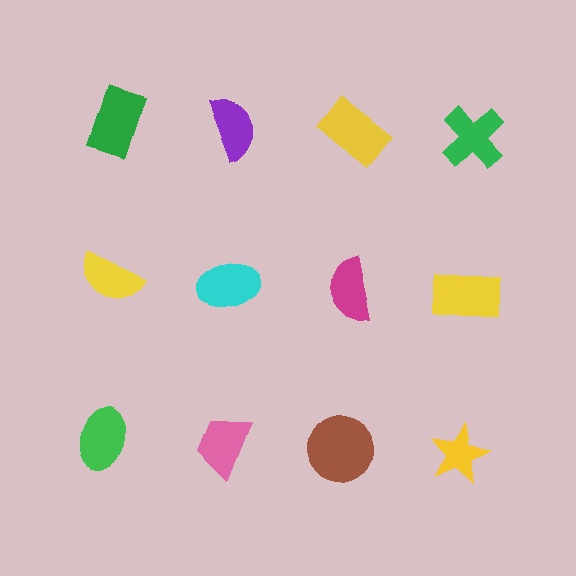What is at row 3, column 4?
A yellow star.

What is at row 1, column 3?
A yellow rectangle.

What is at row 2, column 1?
A yellow semicircle.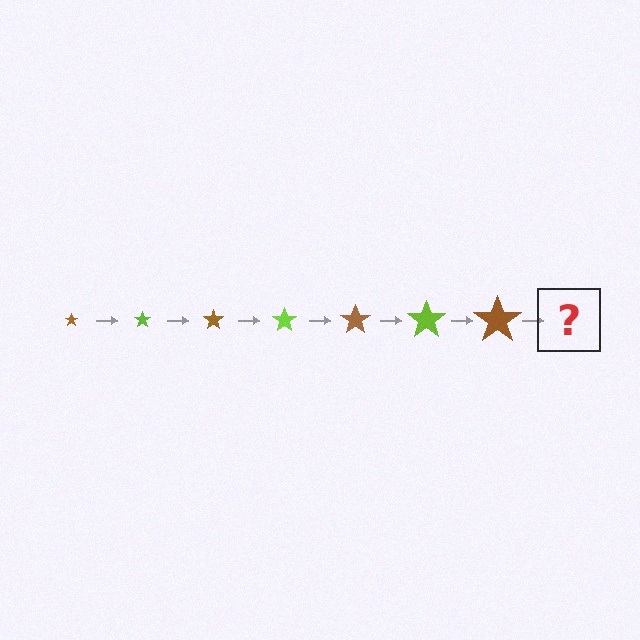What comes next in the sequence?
The next element should be a lime star, larger than the previous one.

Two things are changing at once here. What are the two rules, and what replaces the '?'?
The two rules are that the star grows larger each step and the color cycles through brown and lime. The '?' should be a lime star, larger than the previous one.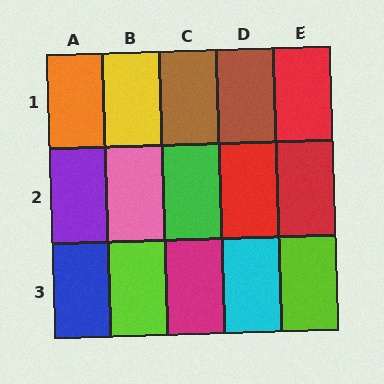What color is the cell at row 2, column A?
Purple.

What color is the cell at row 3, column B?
Lime.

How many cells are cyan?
1 cell is cyan.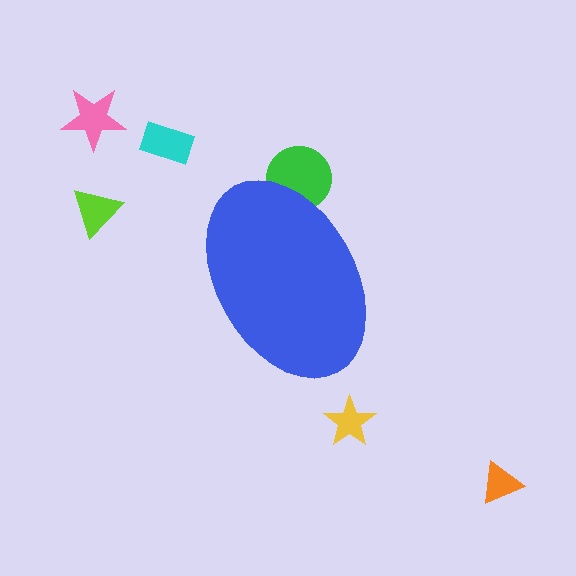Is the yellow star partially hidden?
No, the yellow star is fully visible.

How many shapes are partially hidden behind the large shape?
1 shape is partially hidden.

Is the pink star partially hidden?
No, the pink star is fully visible.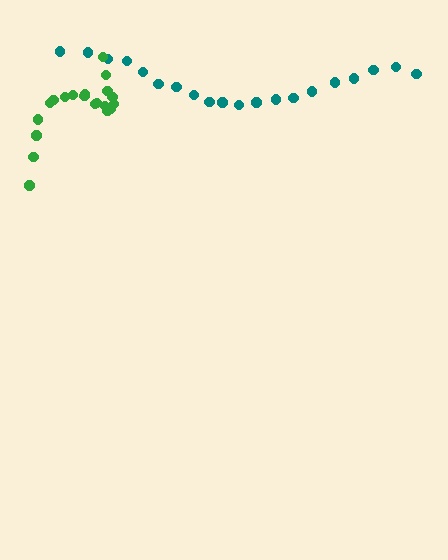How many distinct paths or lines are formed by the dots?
There are 2 distinct paths.